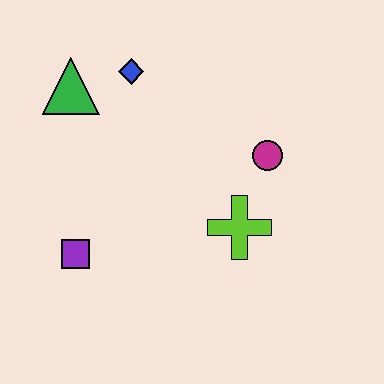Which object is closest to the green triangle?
The blue diamond is closest to the green triangle.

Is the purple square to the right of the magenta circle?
No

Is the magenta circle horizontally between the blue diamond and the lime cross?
No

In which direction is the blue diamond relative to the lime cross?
The blue diamond is above the lime cross.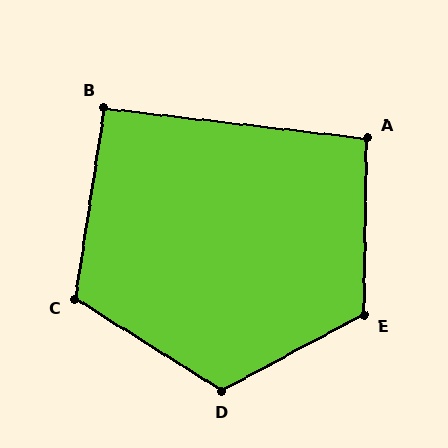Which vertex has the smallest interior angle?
B, at approximately 92 degrees.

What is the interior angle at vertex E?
Approximately 119 degrees (obtuse).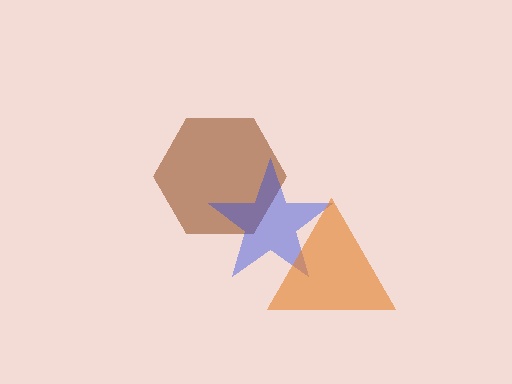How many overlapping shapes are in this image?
There are 3 overlapping shapes in the image.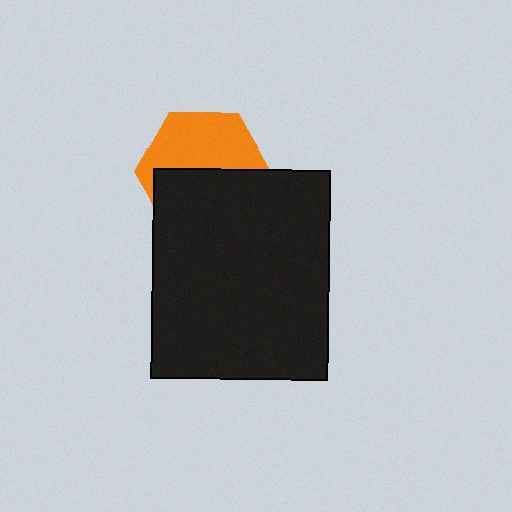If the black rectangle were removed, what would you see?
You would see the complete orange hexagon.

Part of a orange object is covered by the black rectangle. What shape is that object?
It is a hexagon.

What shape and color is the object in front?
The object in front is a black rectangle.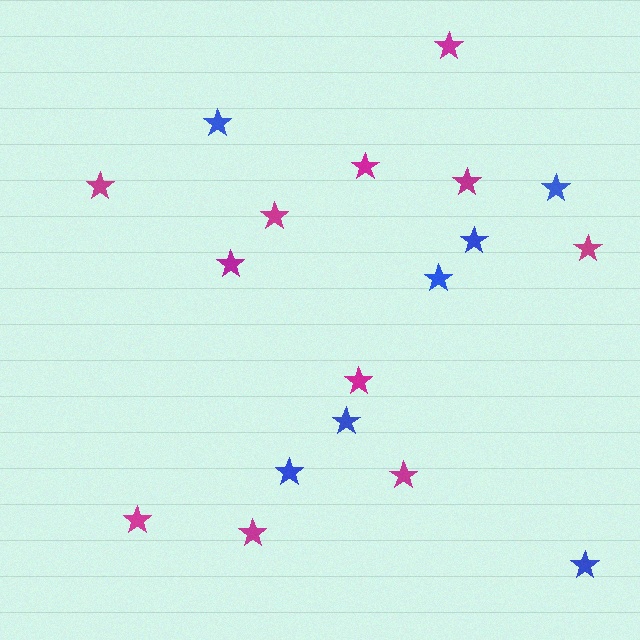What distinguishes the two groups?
There are 2 groups: one group of blue stars (7) and one group of magenta stars (11).